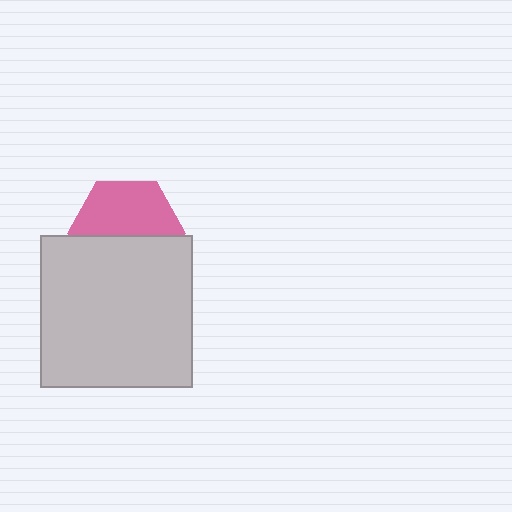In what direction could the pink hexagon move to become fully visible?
The pink hexagon could move up. That would shift it out from behind the light gray square entirely.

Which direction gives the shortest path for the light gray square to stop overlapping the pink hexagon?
Moving down gives the shortest separation.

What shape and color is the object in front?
The object in front is a light gray square.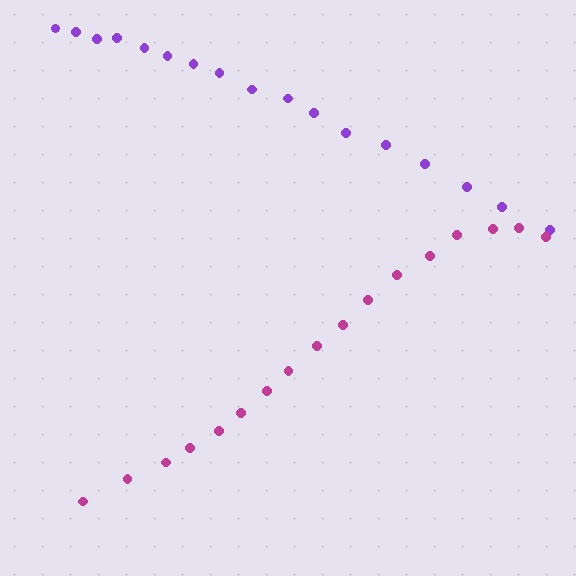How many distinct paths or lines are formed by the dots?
There are 2 distinct paths.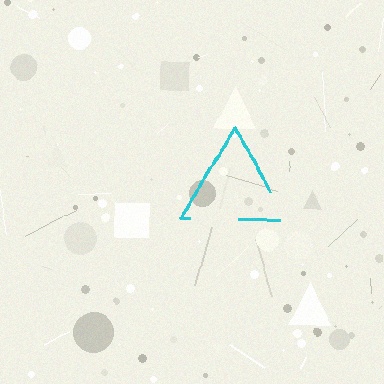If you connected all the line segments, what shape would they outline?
They would outline a triangle.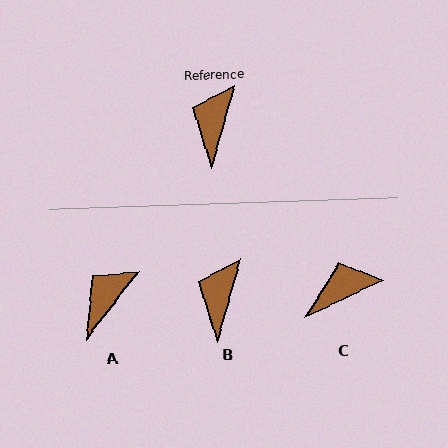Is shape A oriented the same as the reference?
No, it is off by about 22 degrees.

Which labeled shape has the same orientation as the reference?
B.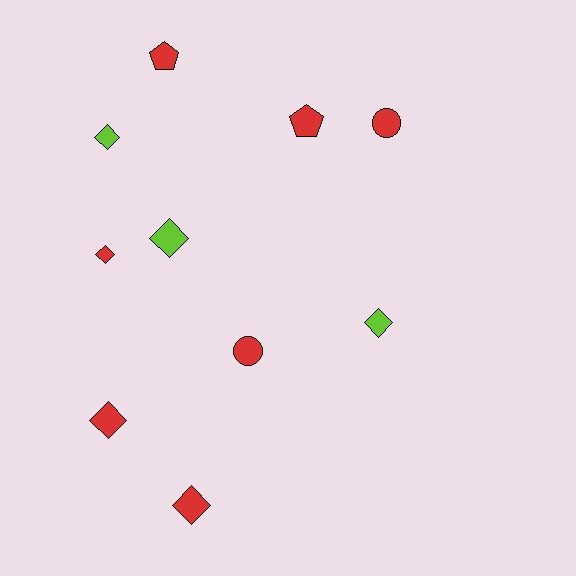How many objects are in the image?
There are 10 objects.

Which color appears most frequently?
Red, with 7 objects.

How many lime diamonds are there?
There are 3 lime diamonds.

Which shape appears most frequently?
Diamond, with 6 objects.